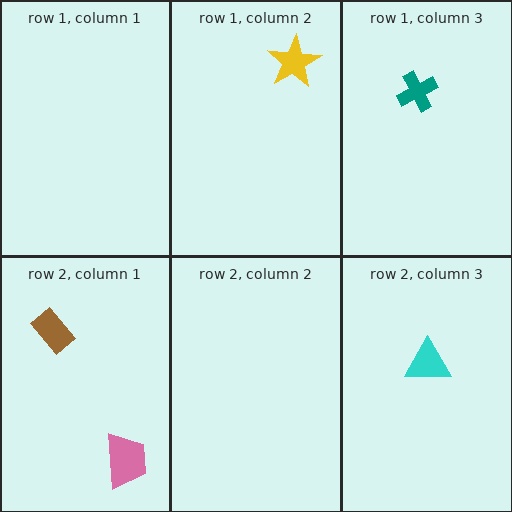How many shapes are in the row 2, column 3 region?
1.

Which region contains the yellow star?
The row 1, column 2 region.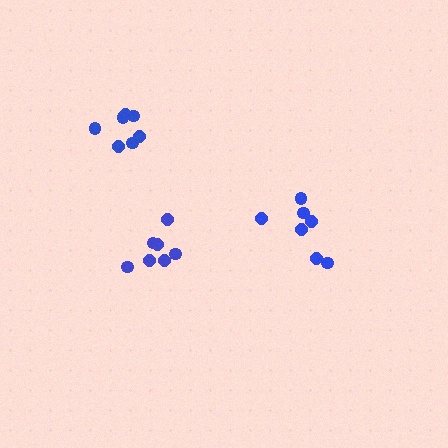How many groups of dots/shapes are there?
There are 3 groups.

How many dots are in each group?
Group 1: 7 dots, Group 2: 7 dots, Group 3: 7 dots (21 total).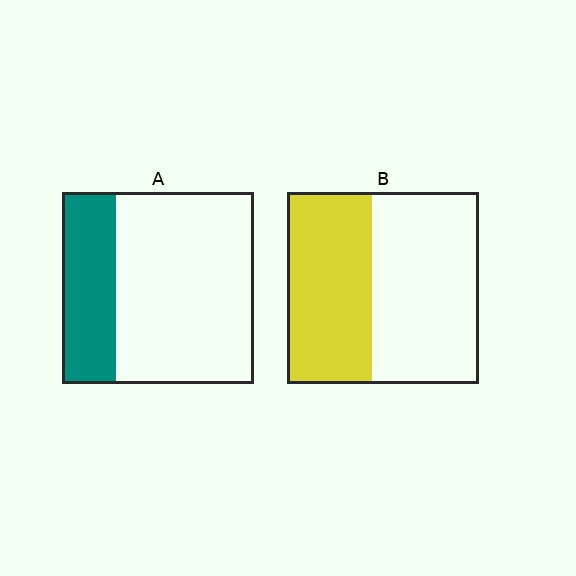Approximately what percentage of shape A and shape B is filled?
A is approximately 30% and B is approximately 45%.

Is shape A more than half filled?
No.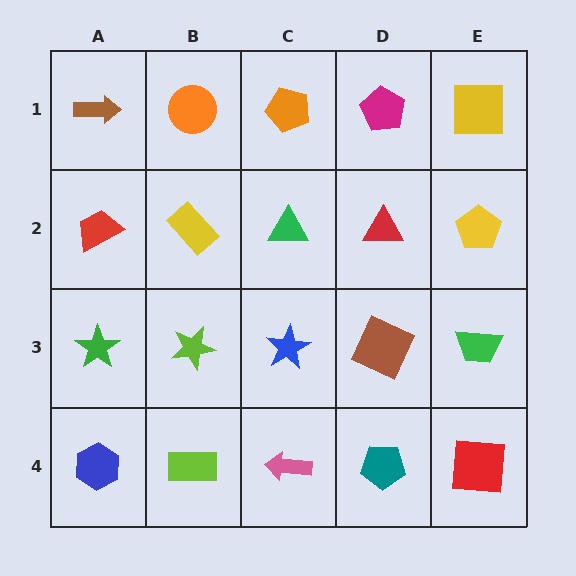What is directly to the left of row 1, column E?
A magenta pentagon.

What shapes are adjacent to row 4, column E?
A green trapezoid (row 3, column E), a teal pentagon (row 4, column D).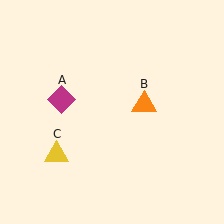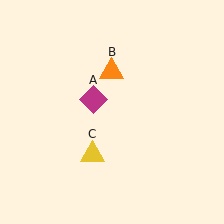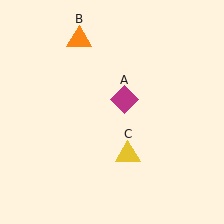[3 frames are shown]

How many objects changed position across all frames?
3 objects changed position: magenta diamond (object A), orange triangle (object B), yellow triangle (object C).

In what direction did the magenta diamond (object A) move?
The magenta diamond (object A) moved right.